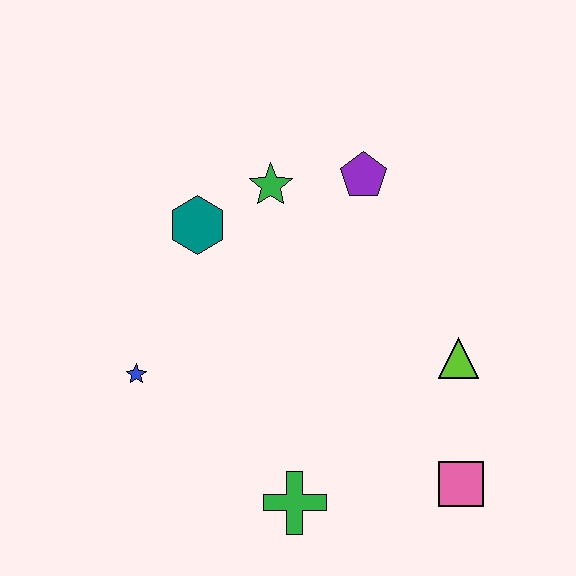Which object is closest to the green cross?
The pink square is closest to the green cross.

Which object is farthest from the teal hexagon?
The pink square is farthest from the teal hexagon.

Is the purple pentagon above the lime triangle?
Yes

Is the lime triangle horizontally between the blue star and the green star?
No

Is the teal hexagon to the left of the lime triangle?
Yes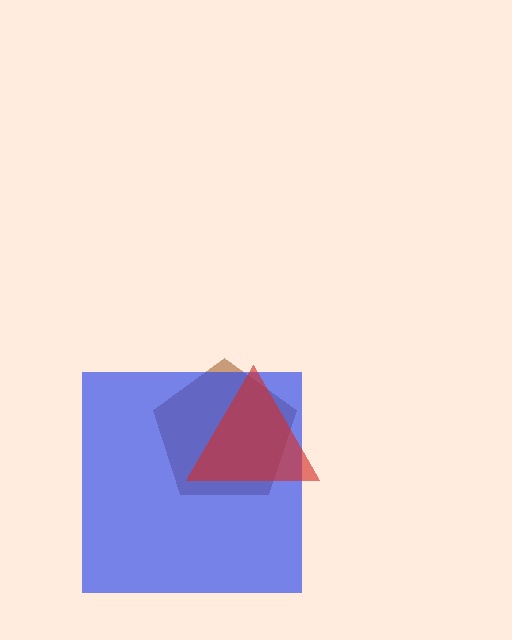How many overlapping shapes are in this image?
There are 3 overlapping shapes in the image.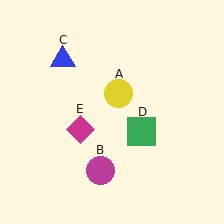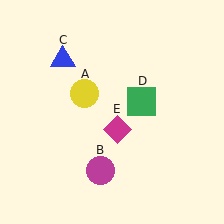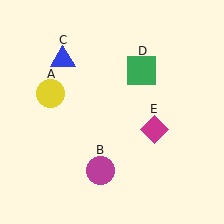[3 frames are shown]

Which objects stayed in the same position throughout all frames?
Magenta circle (object B) and blue triangle (object C) remained stationary.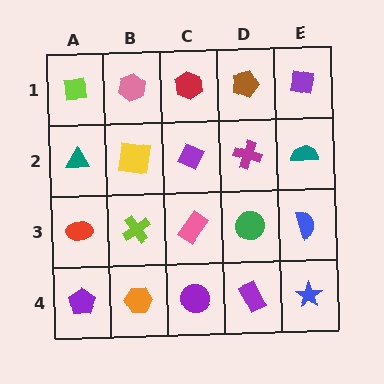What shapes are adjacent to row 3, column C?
A purple diamond (row 2, column C), a purple circle (row 4, column C), a lime cross (row 3, column B), a green circle (row 3, column D).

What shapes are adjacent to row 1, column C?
A purple diamond (row 2, column C), a pink hexagon (row 1, column B), a brown pentagon (row 1, column D).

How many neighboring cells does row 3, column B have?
4.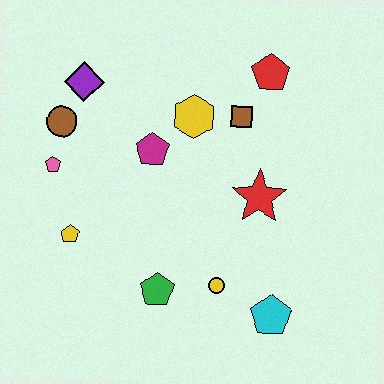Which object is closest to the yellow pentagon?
The pink pentagon is closest to the yellow pentagon.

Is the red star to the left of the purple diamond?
No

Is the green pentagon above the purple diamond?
No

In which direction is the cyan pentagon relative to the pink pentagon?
The cyan pentagon is to the right of the pink pentagon.